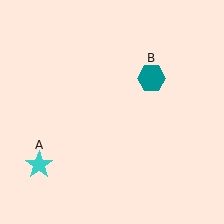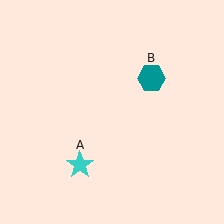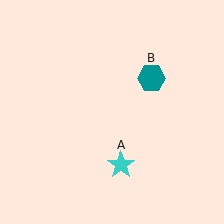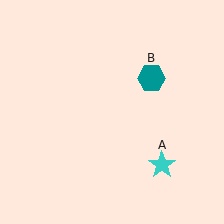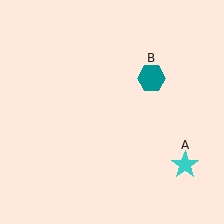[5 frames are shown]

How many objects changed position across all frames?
1 object changed position: cyan star (object A).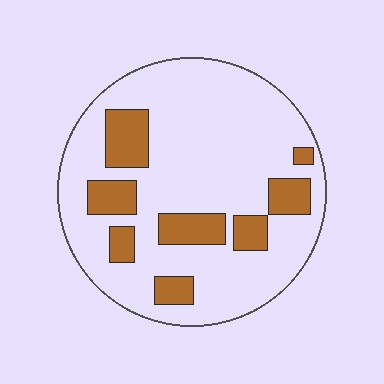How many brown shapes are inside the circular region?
8.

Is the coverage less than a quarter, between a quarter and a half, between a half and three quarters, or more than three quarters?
Less than a quarter.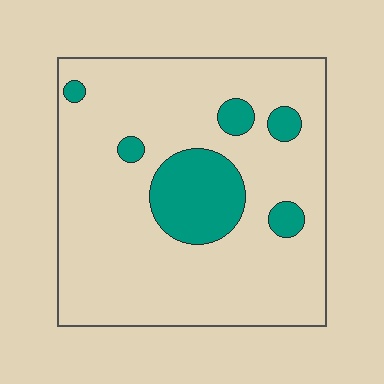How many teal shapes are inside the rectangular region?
6.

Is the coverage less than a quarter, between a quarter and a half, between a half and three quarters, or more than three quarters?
Less than a quarter.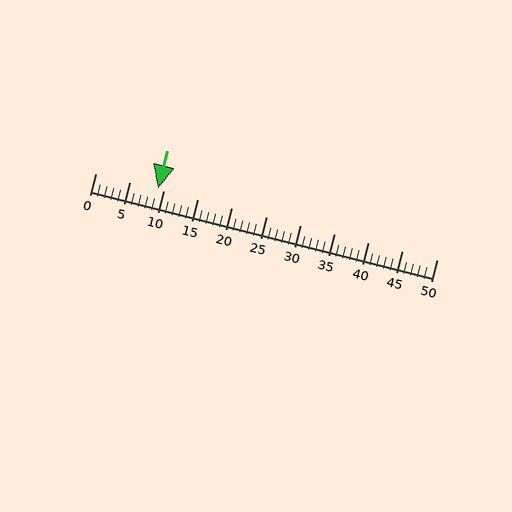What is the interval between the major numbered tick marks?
The major tick marks are spaced 5 units apart.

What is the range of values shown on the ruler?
The ruler shows values from 0 to 50.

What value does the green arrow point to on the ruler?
The green arrow points to approximately 9.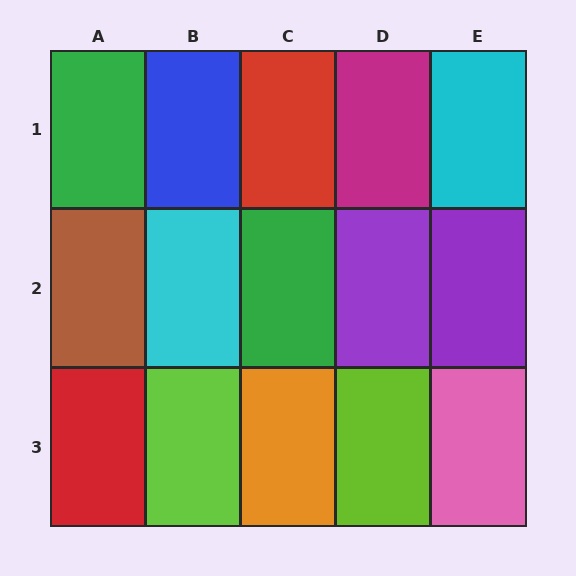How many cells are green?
2 cells are green.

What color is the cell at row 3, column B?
Lime.